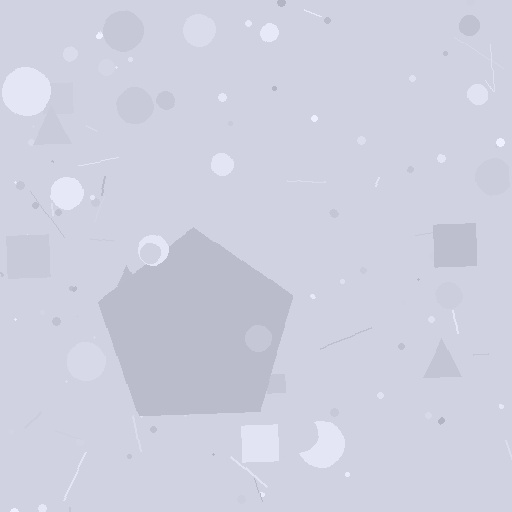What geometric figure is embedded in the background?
A pentagon is embedded in the background.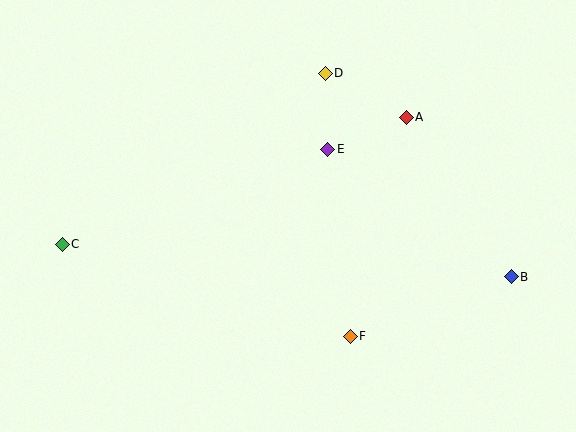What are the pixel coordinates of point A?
Point A is at (406, 117).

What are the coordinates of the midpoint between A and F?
The midpoint between A and F is at (378, 227).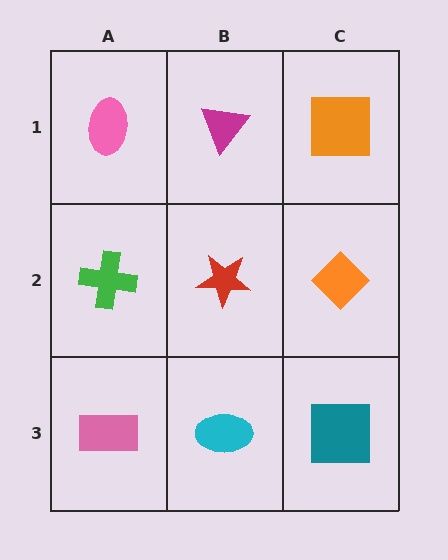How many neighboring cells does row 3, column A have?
2.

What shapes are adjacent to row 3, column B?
A red star (row 2, column B), a pink rectangle (row 3, column A), a teal square (row 3, column C).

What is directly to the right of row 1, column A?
A magenta triangle.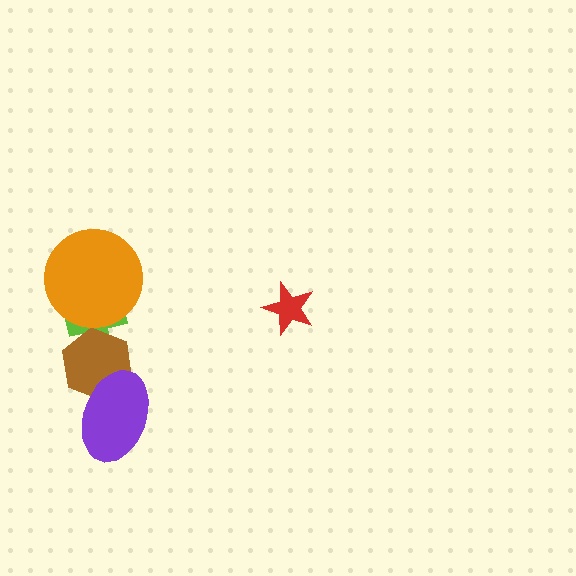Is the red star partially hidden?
No, no other shape covers it.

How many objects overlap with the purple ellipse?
1 object overlaps with the purple ellipse.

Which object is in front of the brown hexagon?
The purple ellipse is in front of the brown hexagon.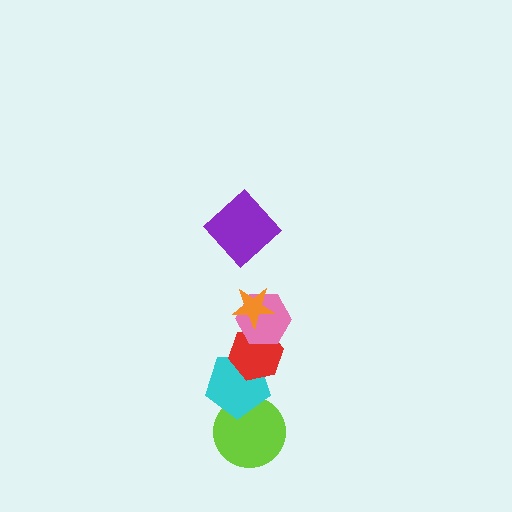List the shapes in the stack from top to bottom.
From top to bottom: the purple diamond, the orange star, the pink hexagon, the red hexagon, the cyan pentagon, the lime circle.